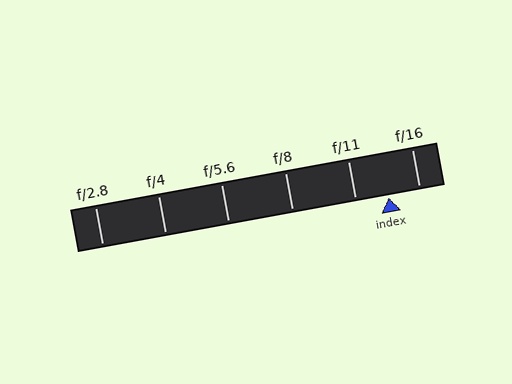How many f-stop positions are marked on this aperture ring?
There are 6 f-stop positions marked.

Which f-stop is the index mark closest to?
The index mark is closest to f/16.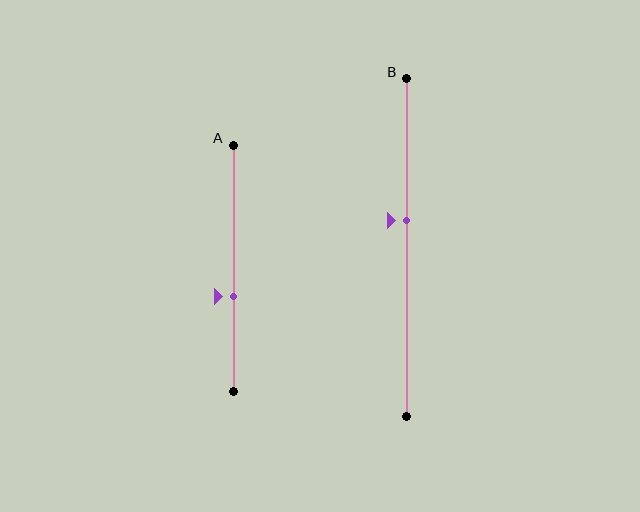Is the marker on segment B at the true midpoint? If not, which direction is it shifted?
No, the marker on segment B is shifted upward by about 8% of the segment length.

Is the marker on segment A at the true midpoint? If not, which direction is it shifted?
No, the marker on segment A is shifted downward by about 11% of the segment length.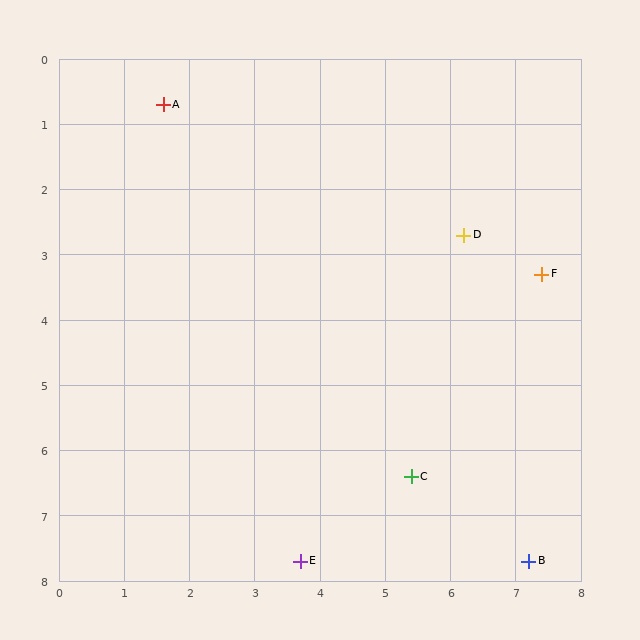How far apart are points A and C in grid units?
Points A and C are about 6.9 grid units apart.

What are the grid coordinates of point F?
Point F is at approximately (7.4, 3.3).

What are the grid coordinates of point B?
Point B is at approximately (7.2, 7.7).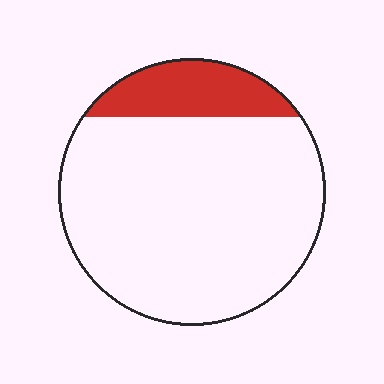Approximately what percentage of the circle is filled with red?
Approximately 15%.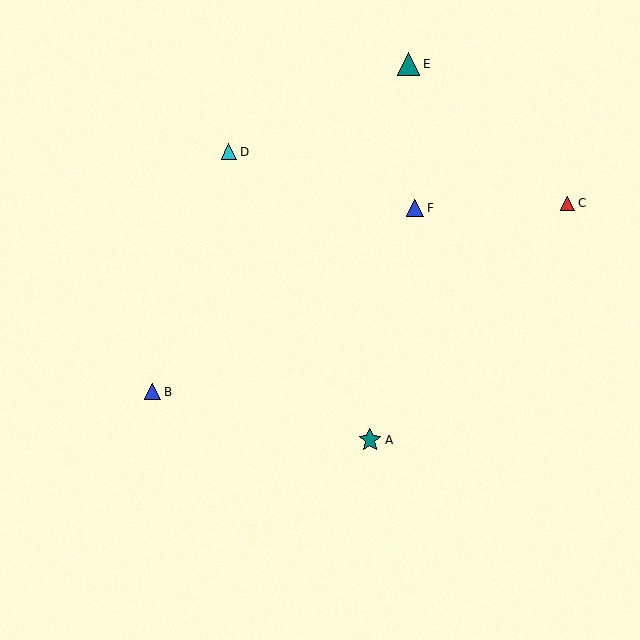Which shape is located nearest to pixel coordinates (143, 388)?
The blue triangle (labeled B) at (153, 392) is nearest to that location.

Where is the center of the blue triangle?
The center of the blue triangle is at (153, 392).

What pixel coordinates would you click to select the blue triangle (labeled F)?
Click at (415, 208) to select the blue triangle F.